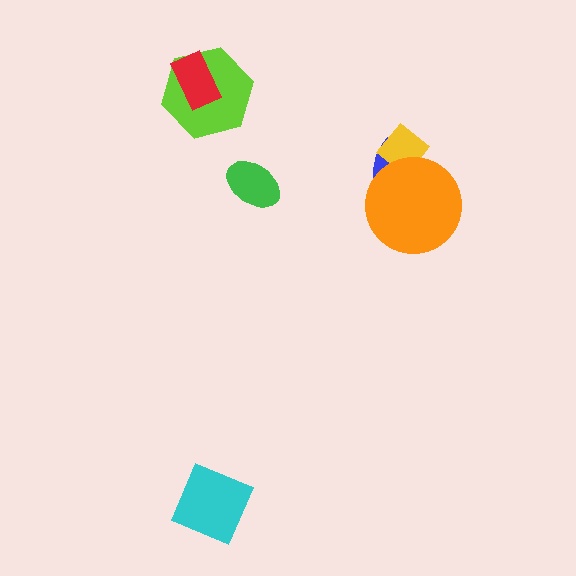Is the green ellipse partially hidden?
No, no other shape covers it.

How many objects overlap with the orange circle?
2 objects overlap with the orange circle.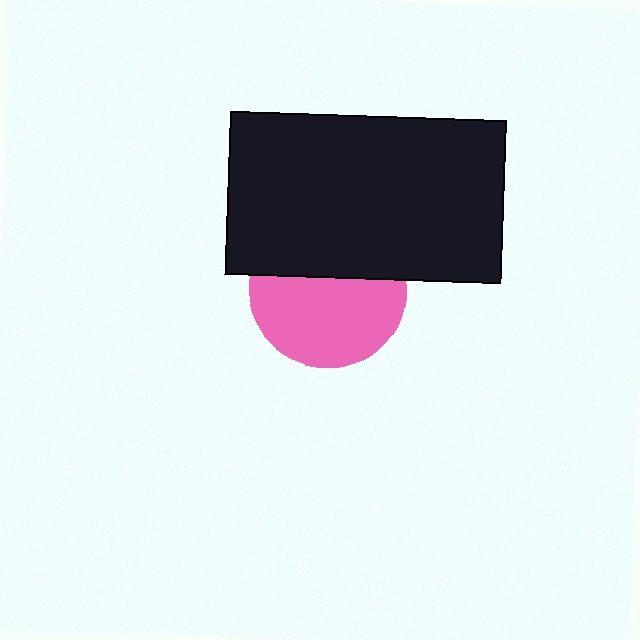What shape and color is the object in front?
The object in front is a black rectangle.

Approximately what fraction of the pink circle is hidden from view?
Roughly 40% of the pink circle is hidden behind the black rectangle.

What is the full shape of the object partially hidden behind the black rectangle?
The partially hidden object is a pink circle.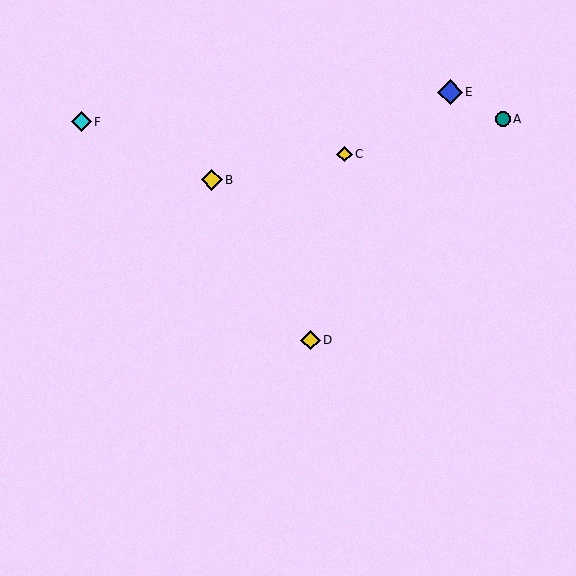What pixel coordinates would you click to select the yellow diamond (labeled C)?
Click at (344, 154) to select the yellow diamond C.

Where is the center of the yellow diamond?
The center of the yellow diamond is at (344, 154).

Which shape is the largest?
The blue diamond (labeled E) is the largest.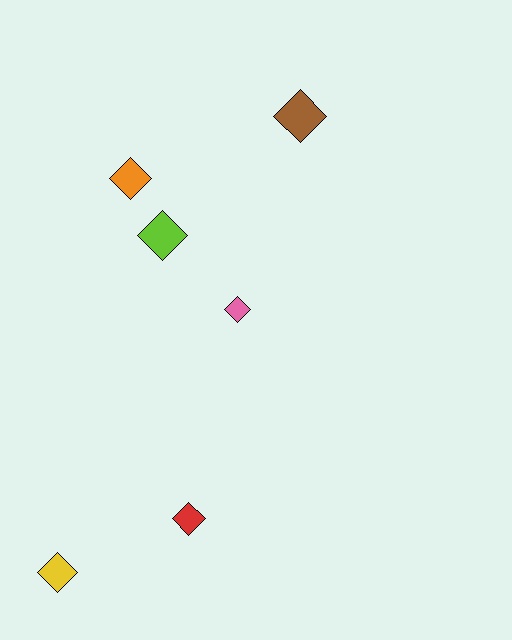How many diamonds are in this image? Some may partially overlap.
There are 6 diamonds.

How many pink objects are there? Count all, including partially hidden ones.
There is 1 pink object.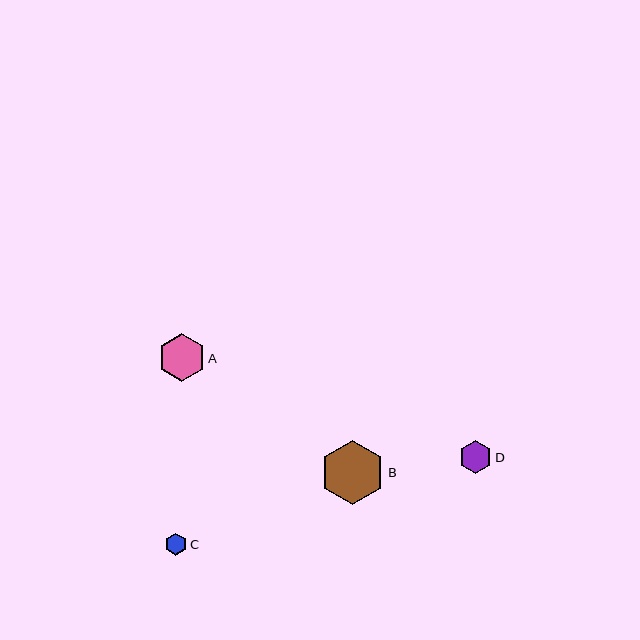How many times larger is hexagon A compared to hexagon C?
Hexagon A is approximately 2.2 times the size of hexagon C.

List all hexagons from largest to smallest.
From largest to smallest: B, A, D, C.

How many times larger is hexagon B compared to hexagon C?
Hexagon B is approximately 2.9 times the size of hexagon C.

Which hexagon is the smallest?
Hexagon C is the smallest with a size of approximately 22 pixels.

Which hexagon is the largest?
Hexagon B is the largest with a size of approximately 65 pixels.